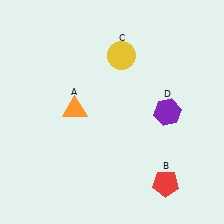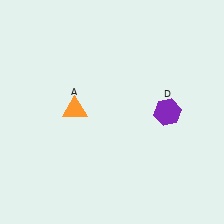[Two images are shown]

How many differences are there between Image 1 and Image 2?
There are 2 differences between the two images.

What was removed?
The yellow circle (C), the red pentagon (B) were removed in Image 2.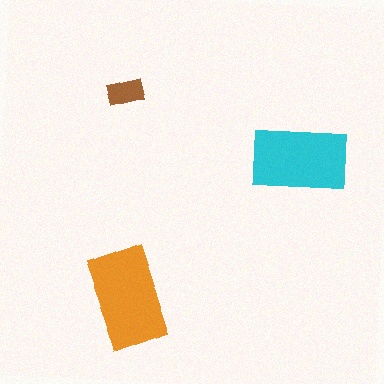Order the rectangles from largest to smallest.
the orange one, the cyan one, the brown one.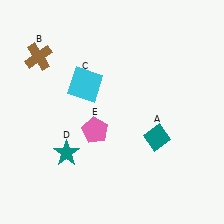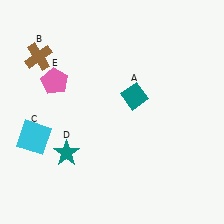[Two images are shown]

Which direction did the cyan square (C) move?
The cyan square (C) moved down.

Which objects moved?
The objects that moved are: the teal diamond (A), the cyan square (C), the pink pentagon (E).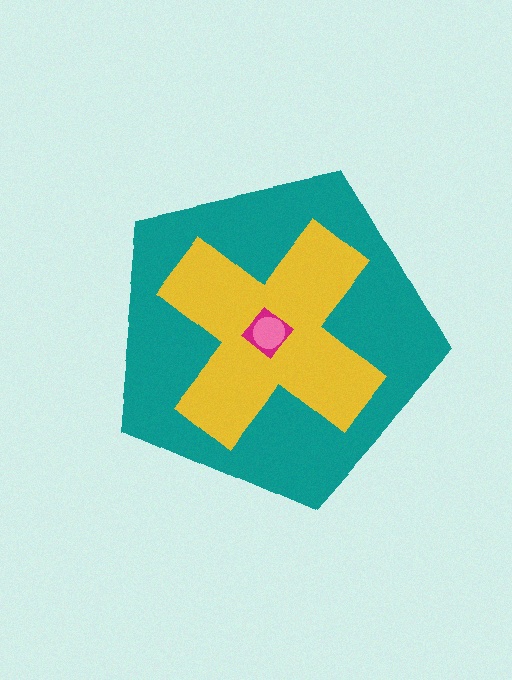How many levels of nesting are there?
4.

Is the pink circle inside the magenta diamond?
Yes.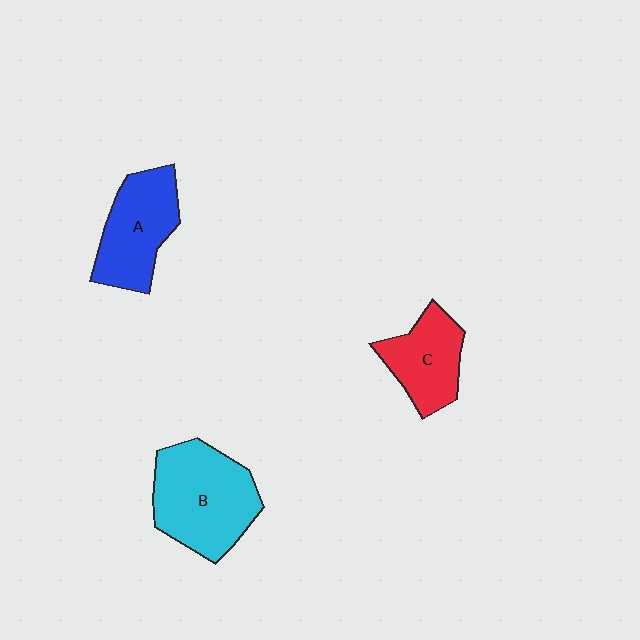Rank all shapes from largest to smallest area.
From largest to smallest: B (cyan), A (blue), C (red).